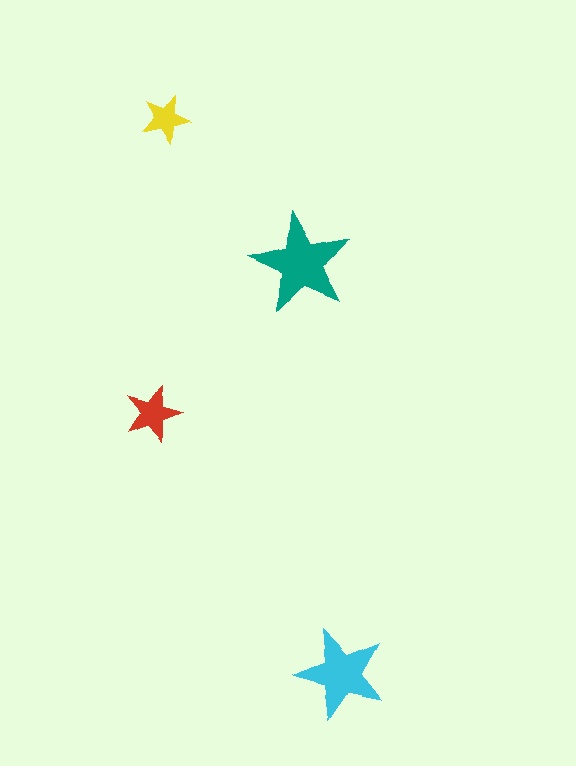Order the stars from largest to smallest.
the teal one, the cyan one, the red one, the yellow one.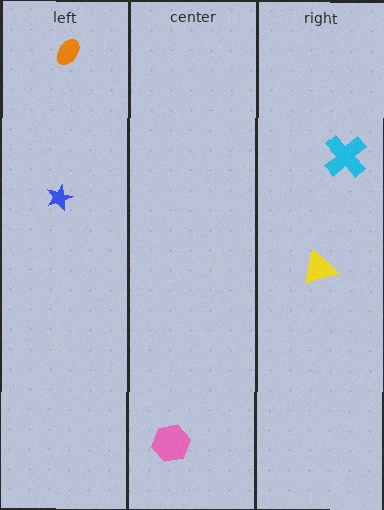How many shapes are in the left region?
2.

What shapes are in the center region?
The pink hexagon.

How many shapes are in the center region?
1.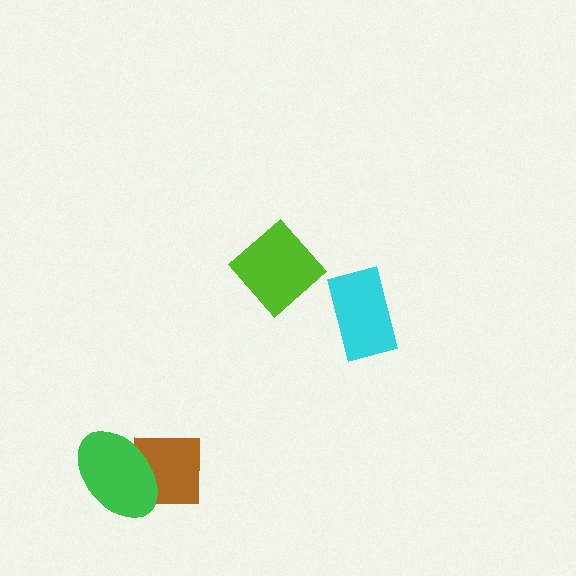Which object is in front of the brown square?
The green ellipse is in front of the brown square.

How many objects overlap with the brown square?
1 object overlaps with the brown square.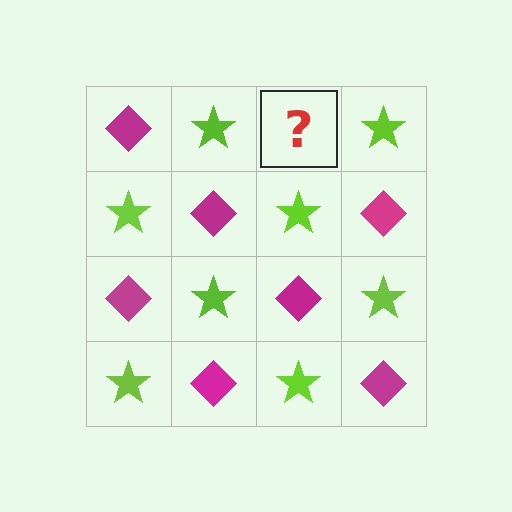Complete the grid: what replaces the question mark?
The question mark should be replaced with a magenta diamond.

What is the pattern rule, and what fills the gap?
The rule is that it alternates magenta diamond and lime star in a checkerboard pattern. The gap should be filled with a magenta diamond.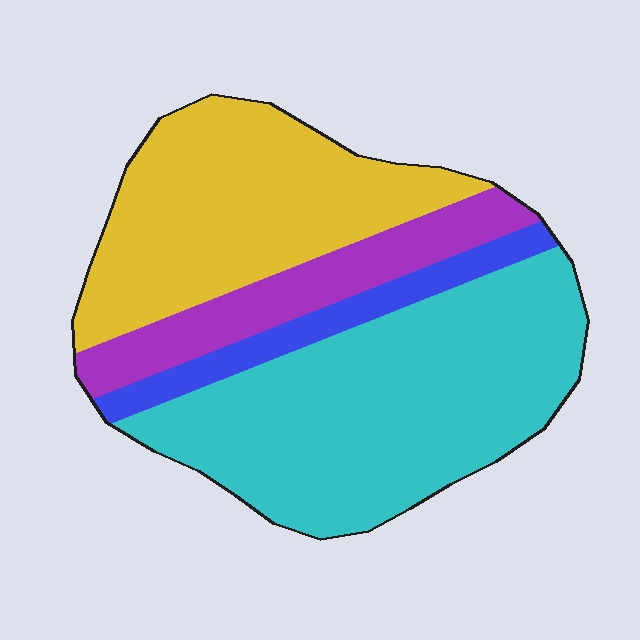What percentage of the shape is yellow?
Yellow takes up between a quarter and a half of the shape.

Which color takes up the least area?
Blue, at roughly 10%.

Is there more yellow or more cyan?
Cyan.